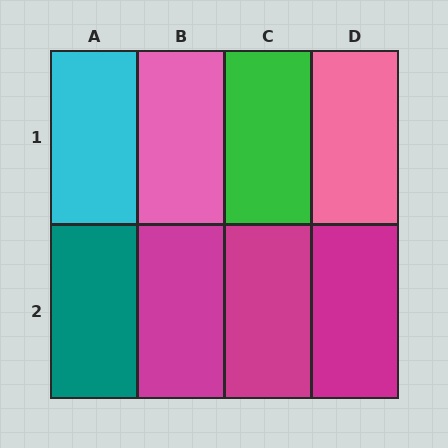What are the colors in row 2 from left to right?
Teal, magenta, magenta, magenta.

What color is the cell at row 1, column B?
Pink.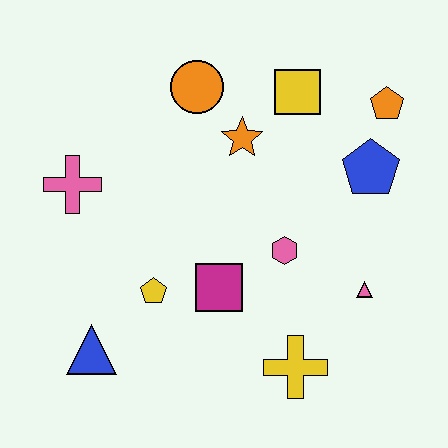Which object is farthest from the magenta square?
The orange pentagon is farthest from the magenta square.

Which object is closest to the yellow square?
The orange star is closest to the yellow square.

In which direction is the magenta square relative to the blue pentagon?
The magenta square is to the left of the blue pentagon.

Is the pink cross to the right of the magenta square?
No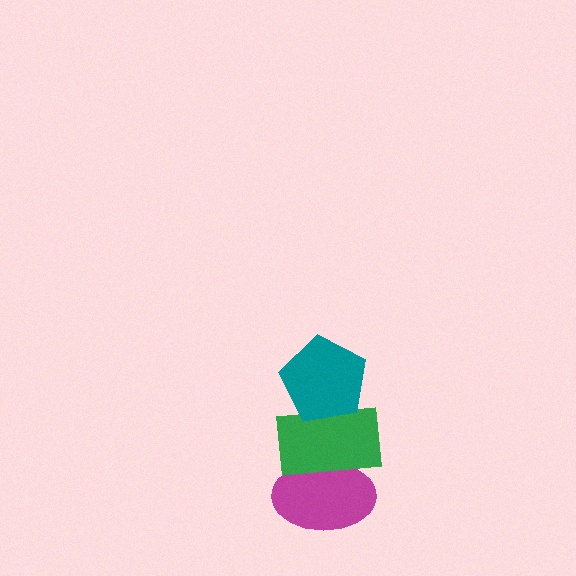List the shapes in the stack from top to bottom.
From top to bottom: the teal pentagon, the green rectangle, the magenta ellipse.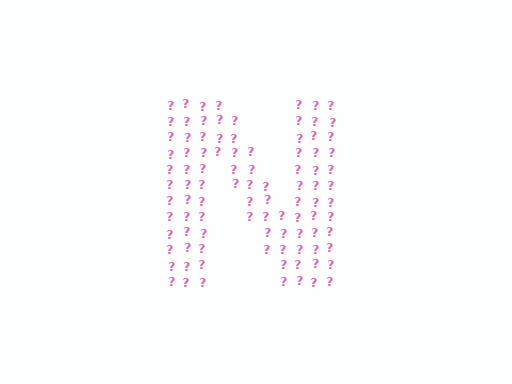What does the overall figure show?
The overall figure shows the letter N.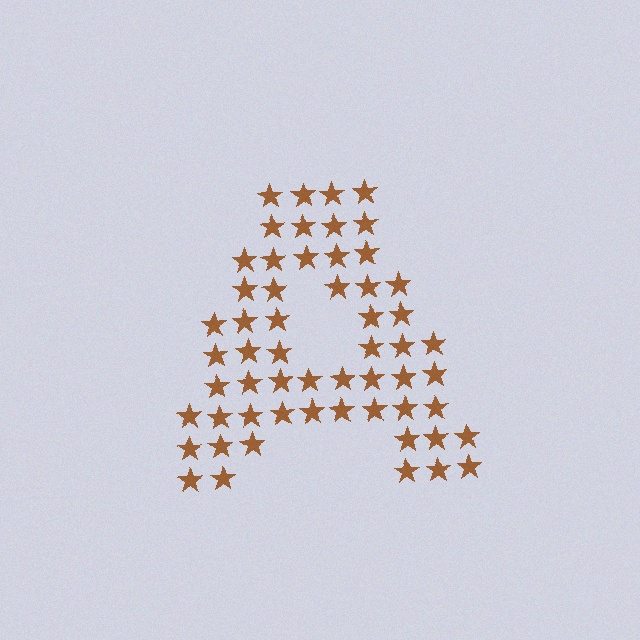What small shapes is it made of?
It is made of small stars.